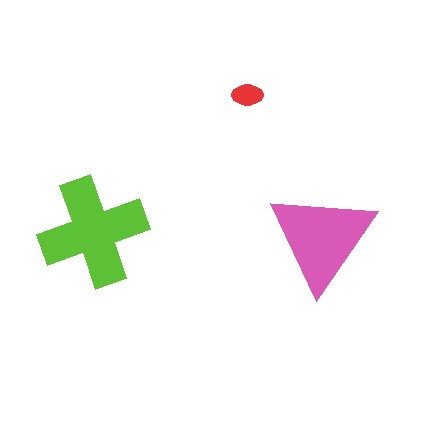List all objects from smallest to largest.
The red ellipse, the pink triangle, the lime cross.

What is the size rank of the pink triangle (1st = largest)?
2nd.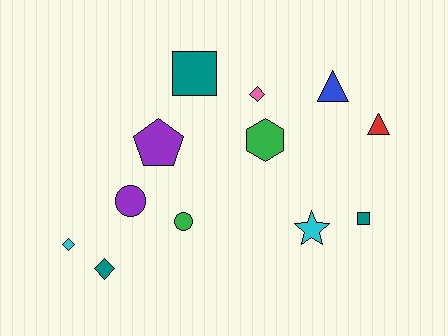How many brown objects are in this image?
There are no brown objects.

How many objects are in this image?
There are 12 objects.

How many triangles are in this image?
There are 2 triangles.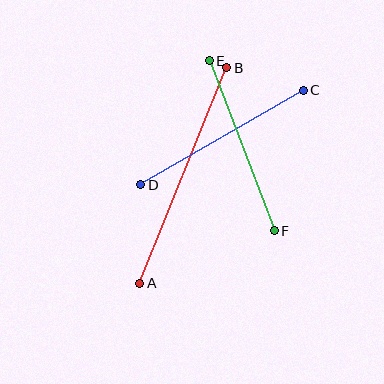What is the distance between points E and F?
The distance is approximately 182 pixels.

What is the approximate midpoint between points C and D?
The midpoint is at approximately (222, 138) pixels.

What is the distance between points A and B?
The distance is approximately 233 pixels.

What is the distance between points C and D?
The distance is approximately 188 pixels.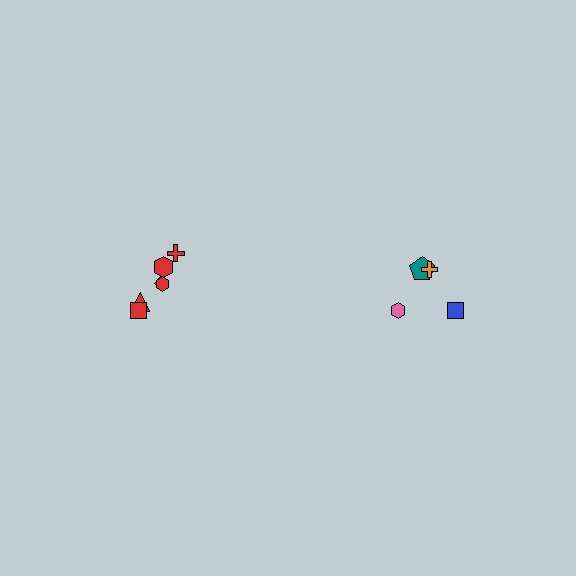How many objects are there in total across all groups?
There are 10 objects.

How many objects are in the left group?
There are 6 objects.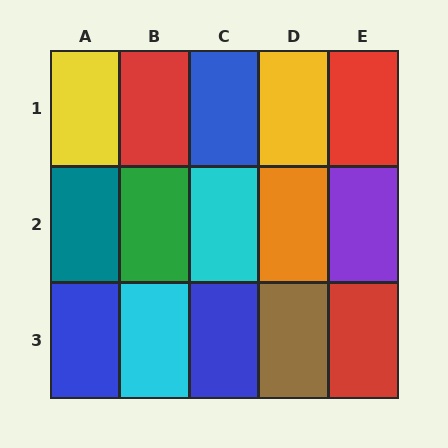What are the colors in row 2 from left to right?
Teal, green, cyan, orange, purple.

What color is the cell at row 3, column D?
Brown.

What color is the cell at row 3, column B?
Cyan.